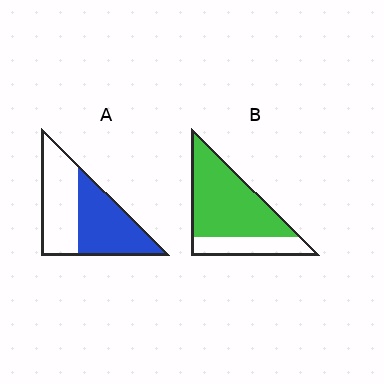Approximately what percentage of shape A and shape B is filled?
A is approximately 50% and B is approximately 75%.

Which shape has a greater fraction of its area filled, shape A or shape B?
Shape B.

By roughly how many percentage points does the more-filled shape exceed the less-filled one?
By roughly 20 percentage points (B over A).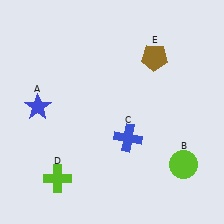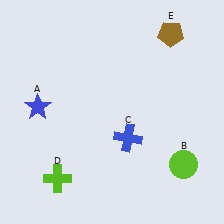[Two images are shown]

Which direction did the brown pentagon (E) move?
The brown pentagon (E) moved up.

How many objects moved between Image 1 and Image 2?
1 object moved between the two images.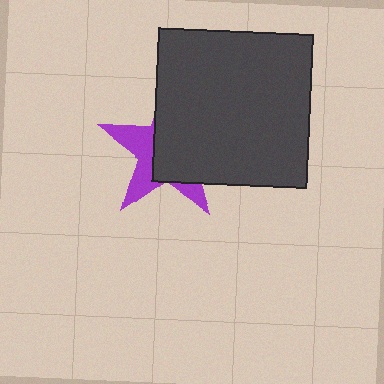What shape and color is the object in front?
The object in front is a dark gray square.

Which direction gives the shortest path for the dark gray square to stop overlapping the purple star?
Moving right gives the shortest separation.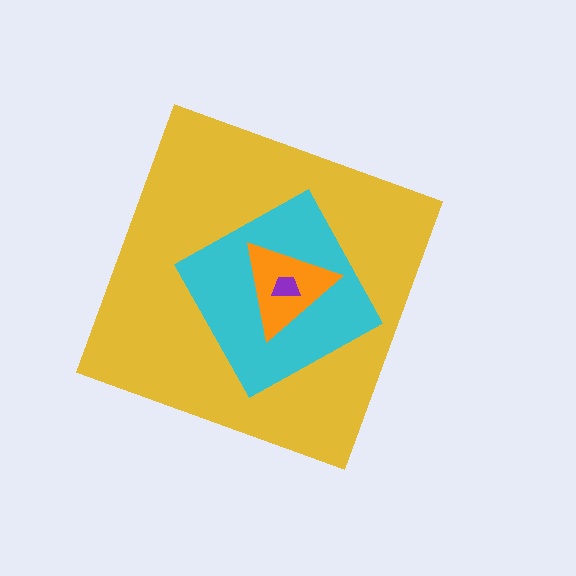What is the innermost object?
The purple trapezoid.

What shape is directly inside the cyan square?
The orange triangle.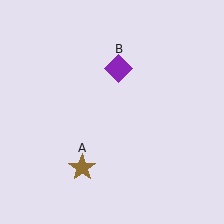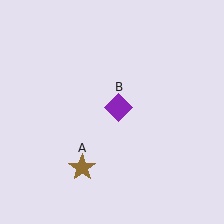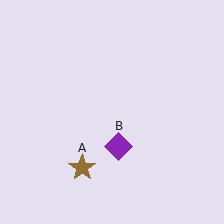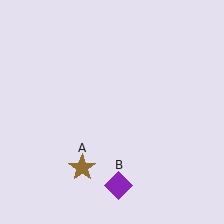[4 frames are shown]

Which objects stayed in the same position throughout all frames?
Brown star (object A) remained stationary.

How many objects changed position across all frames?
1 object changed position: purple diamond (object B).